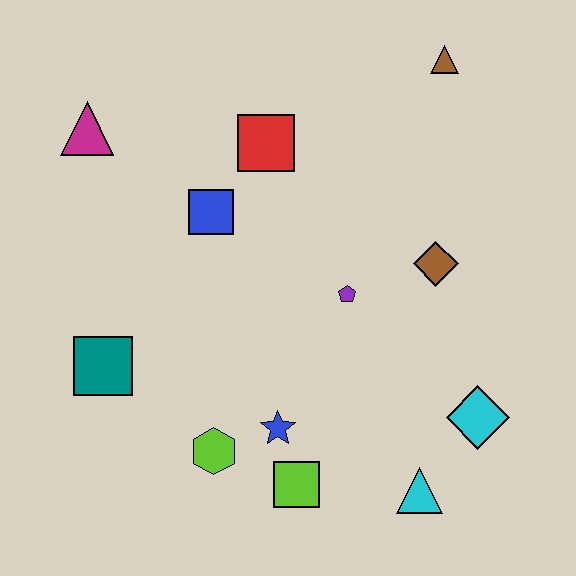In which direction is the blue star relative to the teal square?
The blue star is to the right of the teal square.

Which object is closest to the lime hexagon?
The blue star is closest to the lime hexagon.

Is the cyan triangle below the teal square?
Yes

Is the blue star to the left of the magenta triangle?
No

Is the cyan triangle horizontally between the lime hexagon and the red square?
No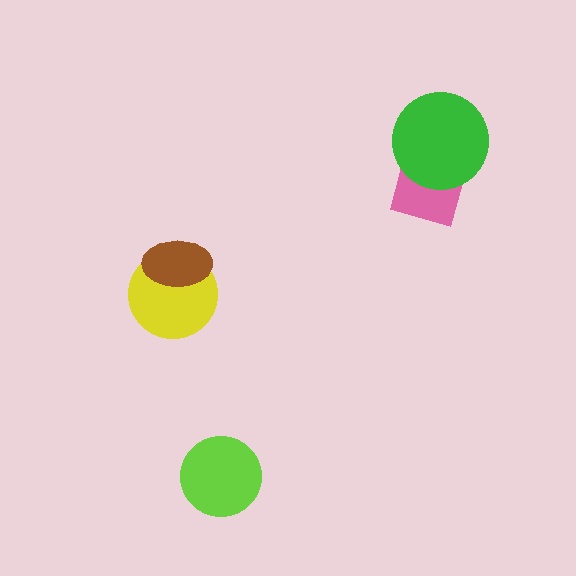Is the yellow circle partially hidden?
Yes, it is partially covered by another shape.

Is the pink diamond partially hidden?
Yes, it is partially covered by another shape.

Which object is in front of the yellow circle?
The brown ellipse is in front of the yellow circle.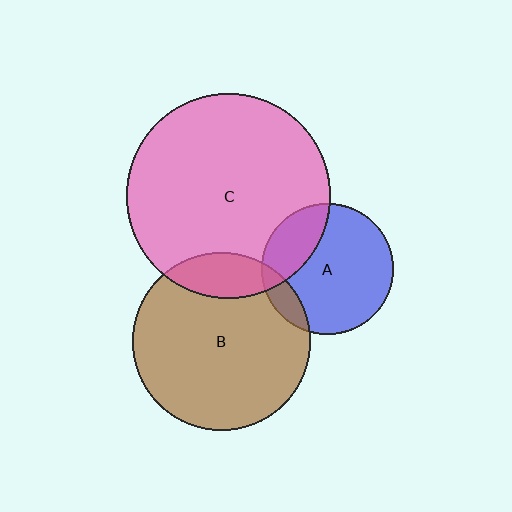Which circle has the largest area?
Circle C (pink).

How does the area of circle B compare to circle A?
Approximately 1.8 times.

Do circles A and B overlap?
Yes.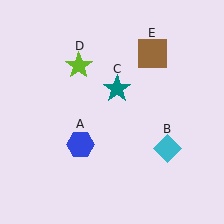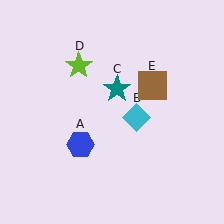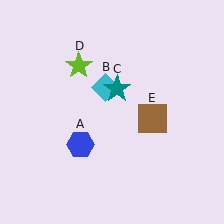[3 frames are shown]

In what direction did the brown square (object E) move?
The brown square (object E) moved down.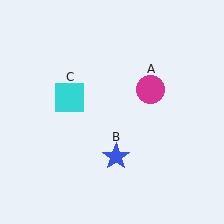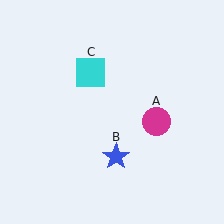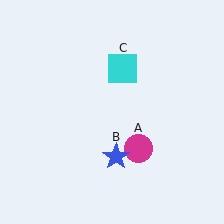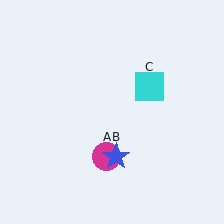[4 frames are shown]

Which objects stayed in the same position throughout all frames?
Blue star (object B) remained stationary.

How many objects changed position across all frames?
2 objects changed position: magenta circle (object A), cyan square (object C).